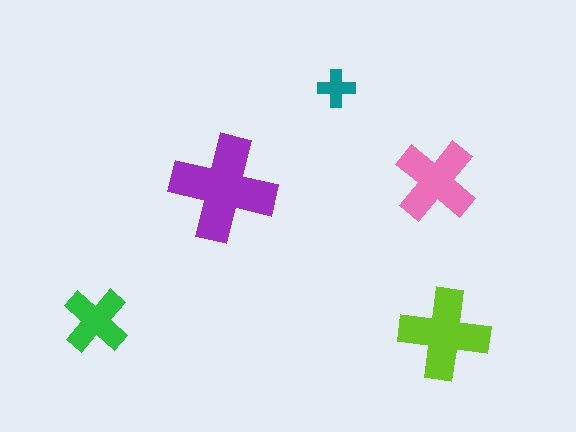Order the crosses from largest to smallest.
the purple one, the lime one, the pink one, the green one, the teal one.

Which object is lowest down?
The lime cross is bottommost.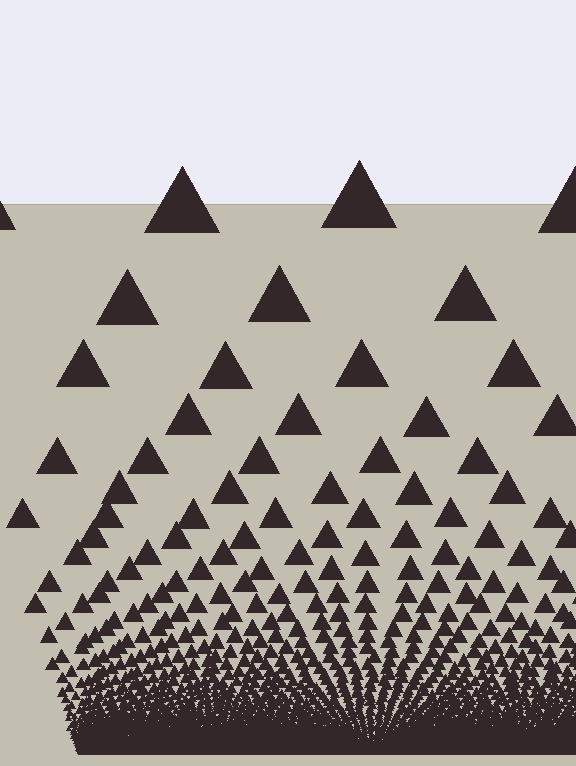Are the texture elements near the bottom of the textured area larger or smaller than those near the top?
Smaller. The gradient is inverted — elements near the bottom are smaller and denser.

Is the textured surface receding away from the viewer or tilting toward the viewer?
The surface appears to tilt toward the viewer. Texture elements get larger and sparser toward the top.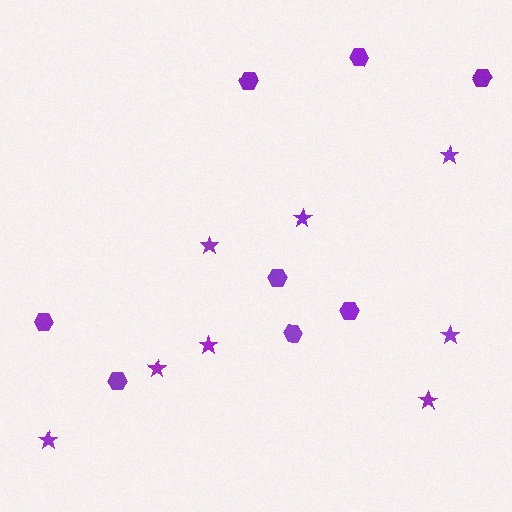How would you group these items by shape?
There are 2 groups: one group of hexagons (8) and one group of stars (8).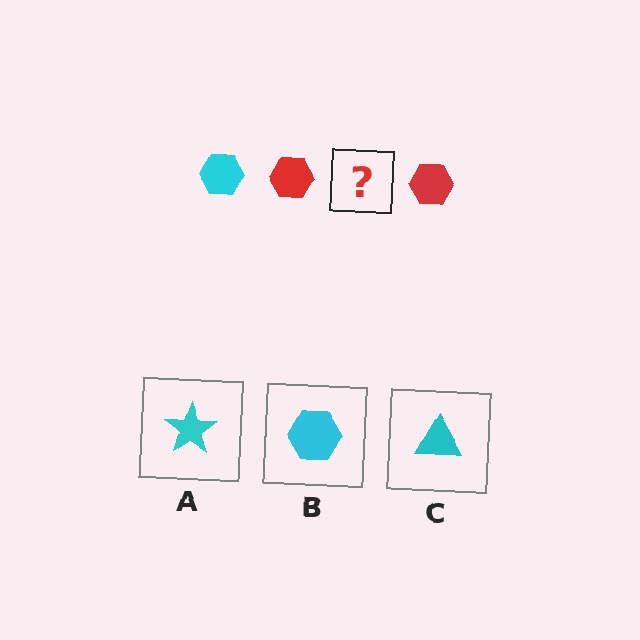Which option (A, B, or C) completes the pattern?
B.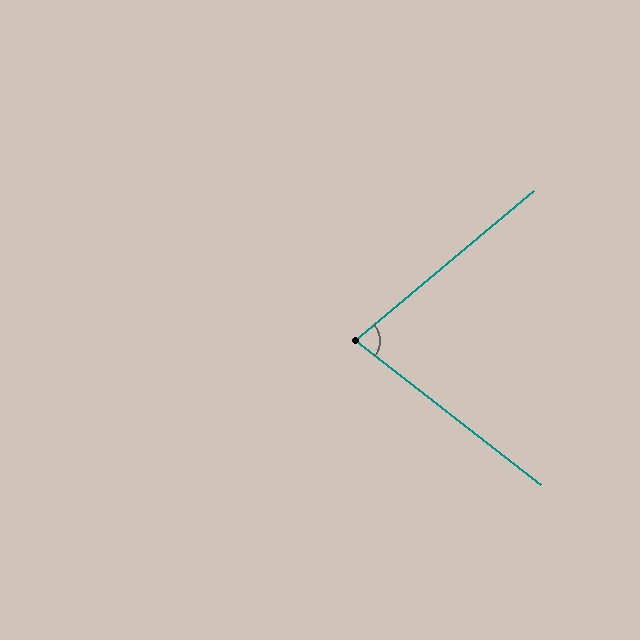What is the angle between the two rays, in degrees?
Approximately 78 degrees.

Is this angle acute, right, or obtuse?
It is acute.